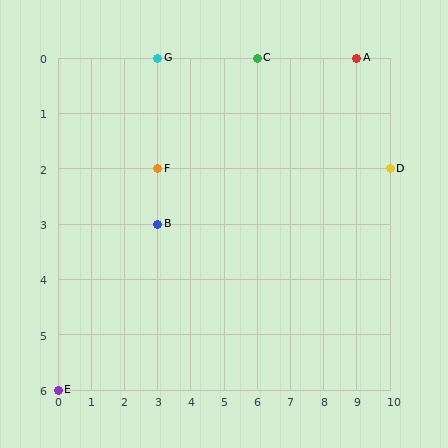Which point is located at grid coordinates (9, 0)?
Point A is at (9, 0).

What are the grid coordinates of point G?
Point G is at grid coordinates (3, 0).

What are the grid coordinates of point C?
Point C is at grid coordinates (6, 0).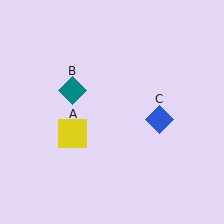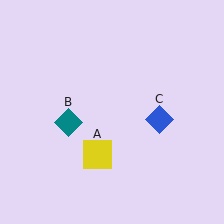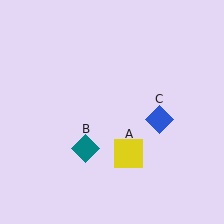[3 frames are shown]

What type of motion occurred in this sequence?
The yellow square (object A), teal diamond (object B) rotated counterclockwise around the center of the scene.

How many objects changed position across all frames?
2 objects changed position: yellow square (object A), teal diamond (object B).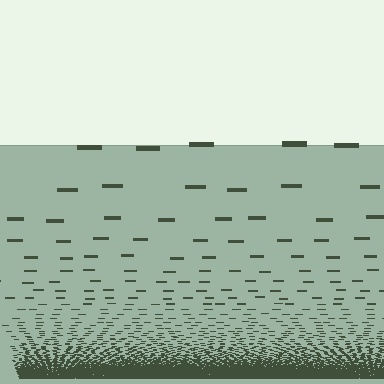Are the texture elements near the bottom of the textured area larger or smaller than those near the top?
Smaller. The gradient is inverted — elements near the bottom are smaller and denser.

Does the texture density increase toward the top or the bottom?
Density increases toward the bottom.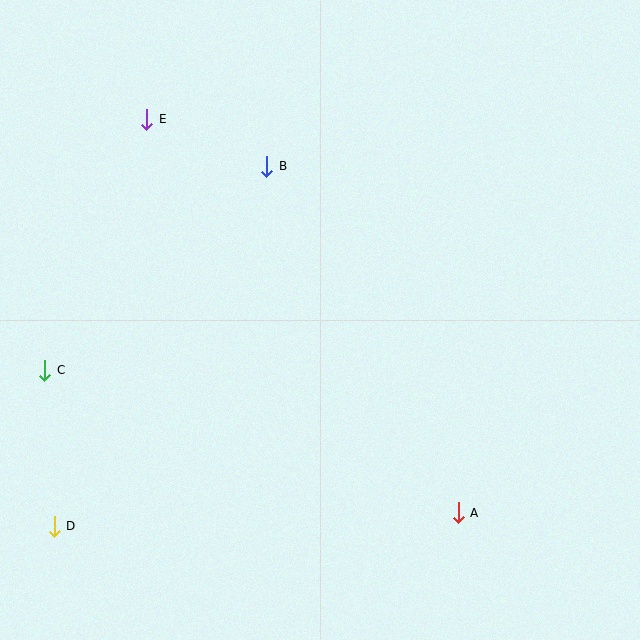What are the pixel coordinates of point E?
Point E is at (147, 119).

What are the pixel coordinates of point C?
Point C is at (45, 370).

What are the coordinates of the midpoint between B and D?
The midpoint between B and D is at (161, 346).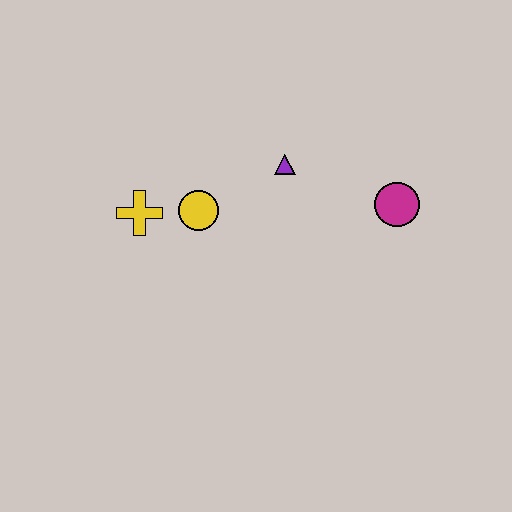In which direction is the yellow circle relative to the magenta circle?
The yellow circle is to the left of the magenta circle.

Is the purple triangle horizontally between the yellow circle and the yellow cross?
No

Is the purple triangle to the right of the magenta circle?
No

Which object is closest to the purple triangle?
The yellow circle is closest to the purple triangle.